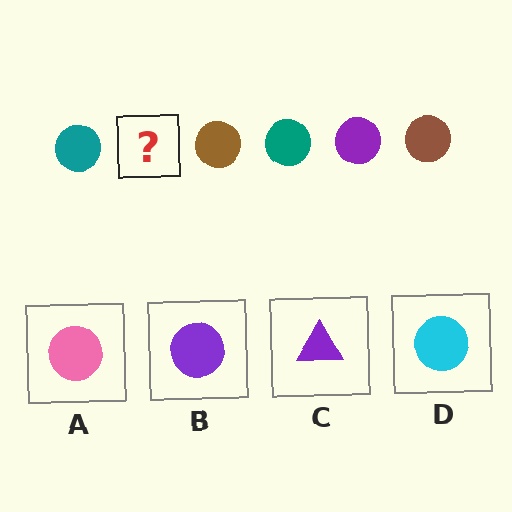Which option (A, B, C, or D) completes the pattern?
B.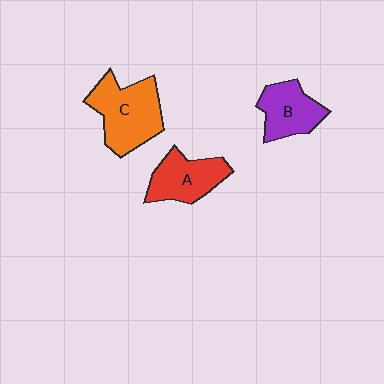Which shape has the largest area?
Shape C (orange).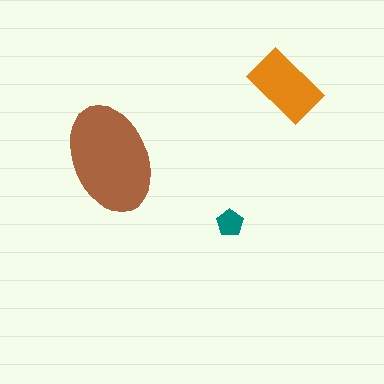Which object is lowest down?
The teal pentagon is bottommost.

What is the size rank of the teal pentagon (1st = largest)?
3rd.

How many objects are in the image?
There are 3 objects in the image.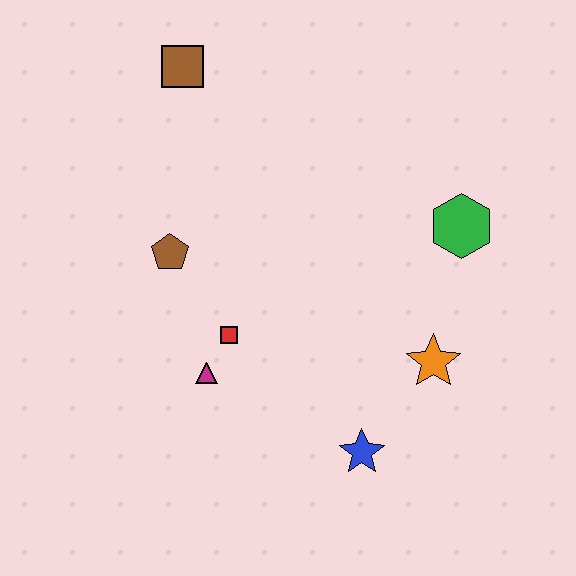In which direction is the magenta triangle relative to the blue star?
The magenta triangle is to the left of the blue star.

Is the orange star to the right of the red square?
Yes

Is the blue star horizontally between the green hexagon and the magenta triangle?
Yes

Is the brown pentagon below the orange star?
No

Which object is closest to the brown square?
The brown pentagon is closest to the brown square.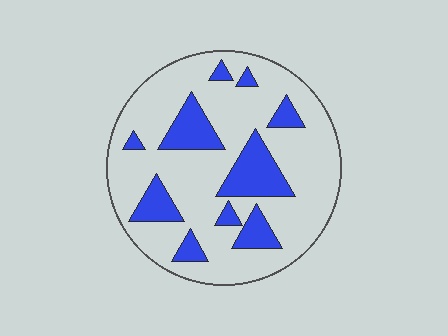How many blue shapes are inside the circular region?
10.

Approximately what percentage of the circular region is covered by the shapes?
Approximately 25%.